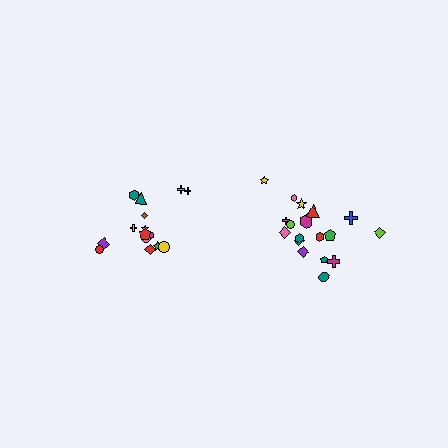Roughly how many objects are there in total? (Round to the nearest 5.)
Roughly 35 objects in total.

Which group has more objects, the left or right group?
The right group.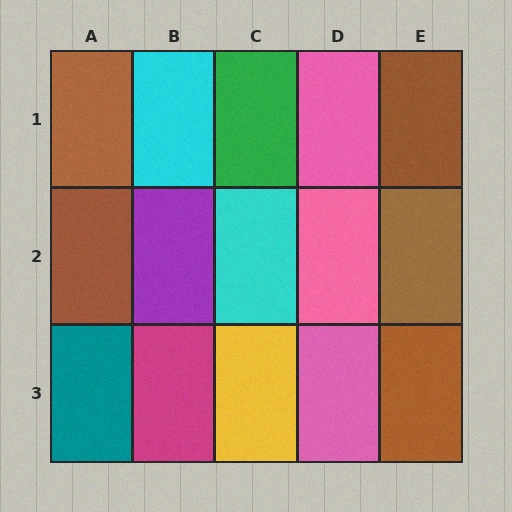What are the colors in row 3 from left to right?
Teal, magenta, yellow, pink, brown.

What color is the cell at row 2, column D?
Pink.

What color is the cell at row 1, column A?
Brown.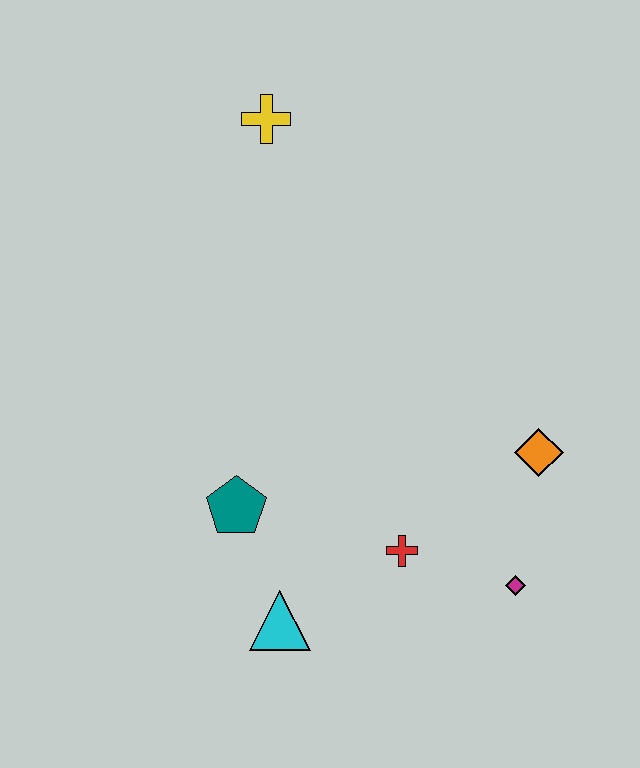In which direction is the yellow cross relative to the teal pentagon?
The yellow cross is above the teal pentagon.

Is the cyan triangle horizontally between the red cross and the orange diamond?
No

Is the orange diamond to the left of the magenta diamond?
No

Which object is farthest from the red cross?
The yellow cross is farthest from the red cross.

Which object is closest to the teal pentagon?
The cyan triangle is closest to the teal pentagon.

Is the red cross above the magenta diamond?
Yes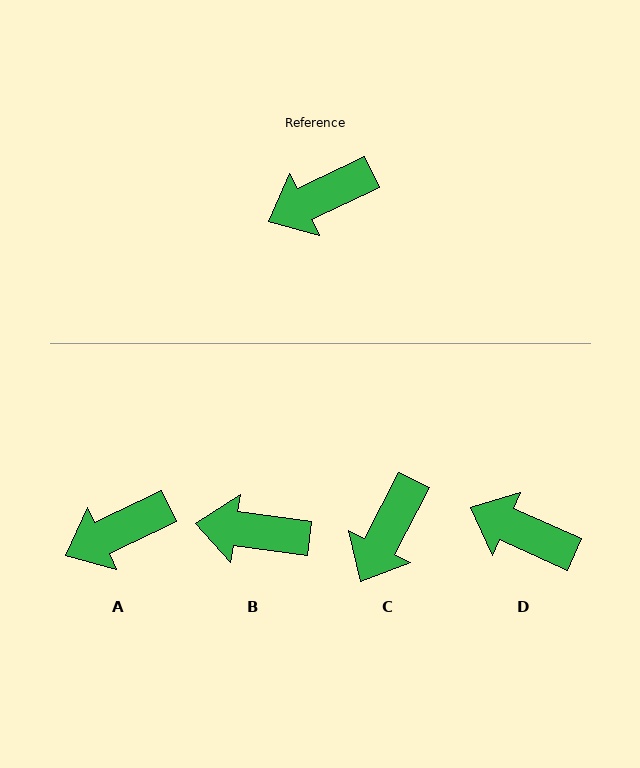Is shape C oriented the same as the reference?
No, it is off by about 37 degrees.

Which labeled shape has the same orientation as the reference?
A.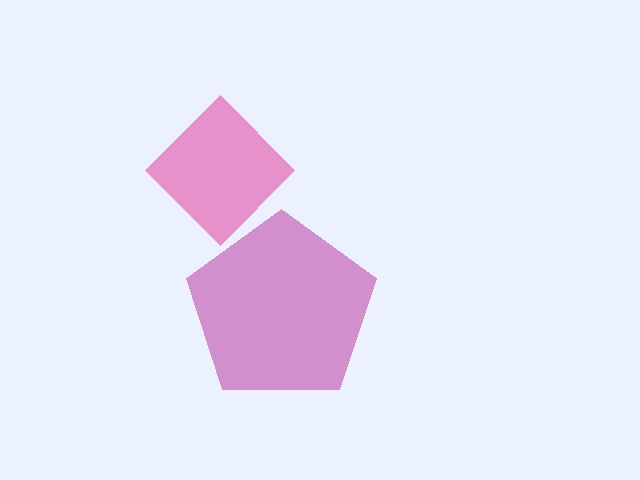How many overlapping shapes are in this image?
There are 2 overlapping shapes in the image.